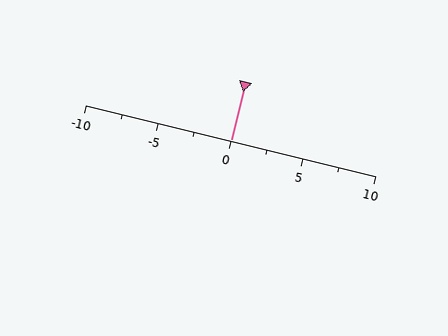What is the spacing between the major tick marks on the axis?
The major ticks are spaced 5 apart.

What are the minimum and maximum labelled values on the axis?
The axis runs from -10 to 10.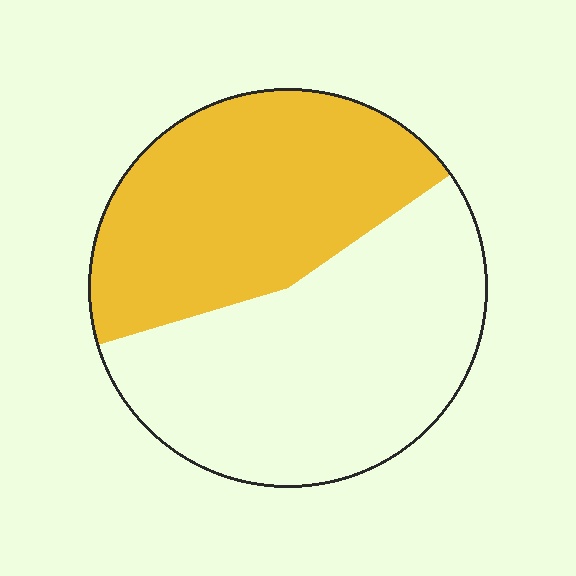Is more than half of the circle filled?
No.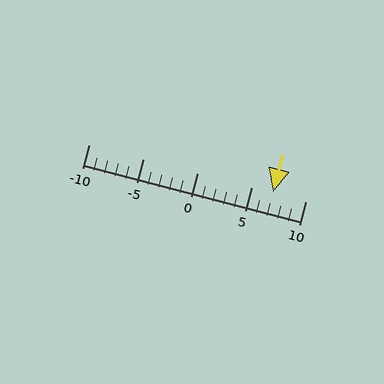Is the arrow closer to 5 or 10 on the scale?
The arrow is closer to 5.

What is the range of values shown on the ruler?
The ruler shows values from -10 to 10.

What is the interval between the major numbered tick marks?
The major tick marks are spaced 5 units apart.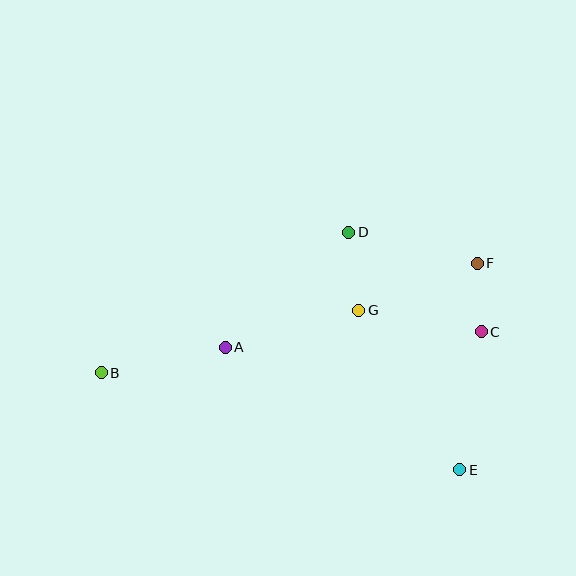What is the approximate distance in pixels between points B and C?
The distance between B and C is approximately 382 pixels.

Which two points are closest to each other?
Points C and F are closest to each other.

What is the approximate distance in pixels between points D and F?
The distance between D and F is approximately 133 pixels.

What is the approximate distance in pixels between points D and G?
The distance between D and G is approximately 79 pixels.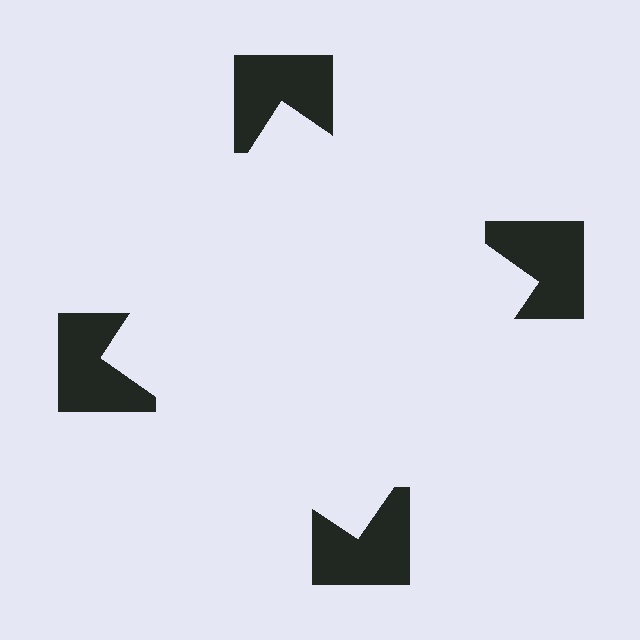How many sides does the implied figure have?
4 sides.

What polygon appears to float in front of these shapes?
An illusory square — its edges are inferred from the aligned wedge cuts in the notched squares, not physically drawn.